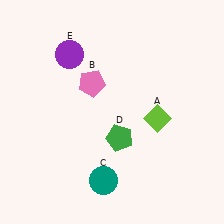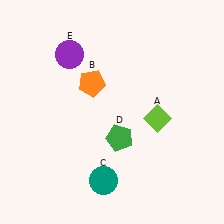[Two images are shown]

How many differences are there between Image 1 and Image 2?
There is 1 difference between the two images.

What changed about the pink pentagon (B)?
In Image 1, B is pink. In Image 2, it changed to orange.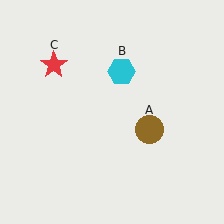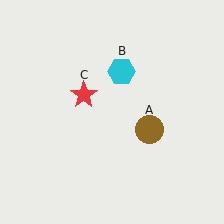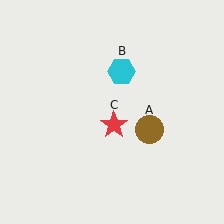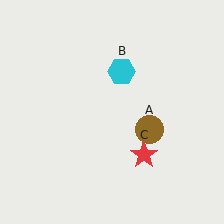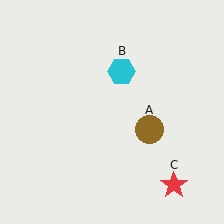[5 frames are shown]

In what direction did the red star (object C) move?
The red star (object C) moved down and to the right.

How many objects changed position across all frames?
1 object changed position: red star (object C).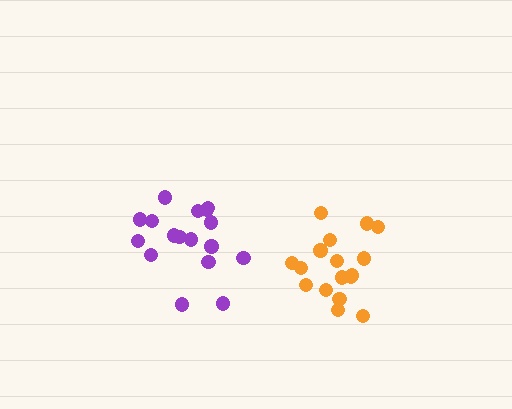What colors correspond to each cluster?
The clusters are colored: purple, orange.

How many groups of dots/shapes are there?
There are 2 groups.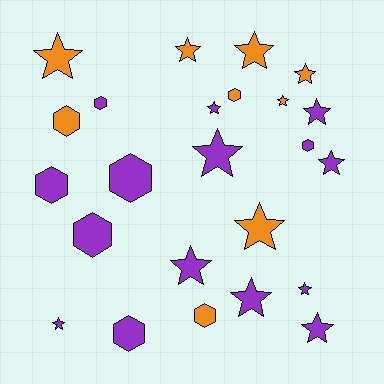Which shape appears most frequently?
Star, with 15 objects.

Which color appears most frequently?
Purple, with 15 objects.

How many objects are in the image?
There are 24 objects.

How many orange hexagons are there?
There are 3 orange hexagons.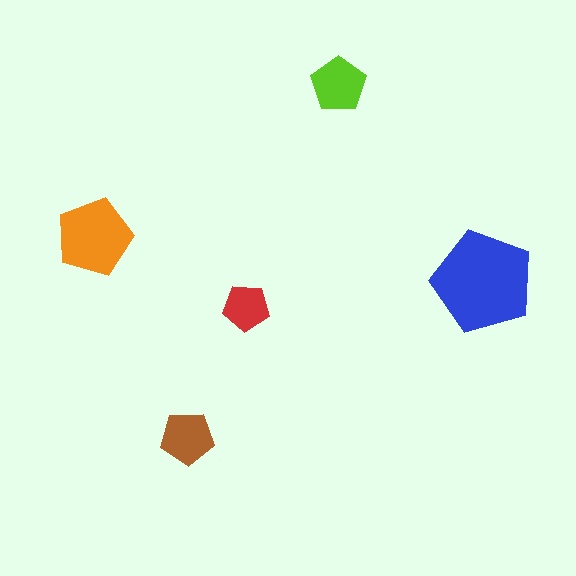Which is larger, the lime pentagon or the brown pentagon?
The lime one.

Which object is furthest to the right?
The blue pentagon is rightmost.